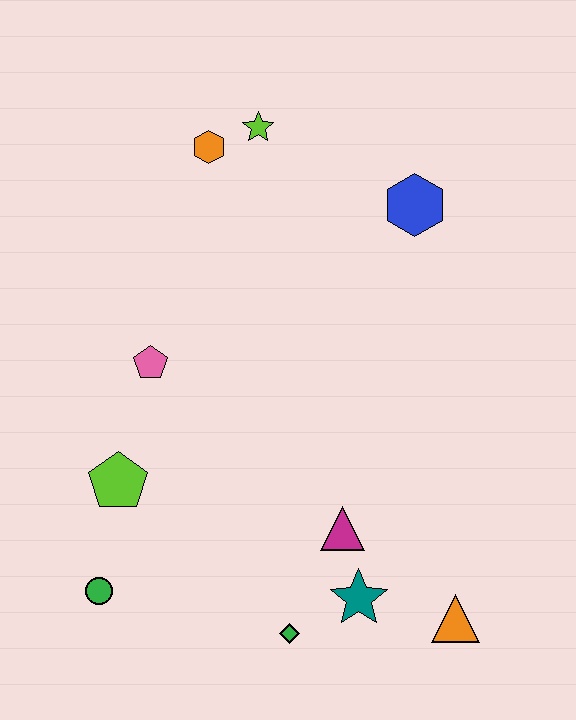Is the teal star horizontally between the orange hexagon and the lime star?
No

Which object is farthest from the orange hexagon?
The orange triangle is farthest from the orange hexagon.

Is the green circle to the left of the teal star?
Yes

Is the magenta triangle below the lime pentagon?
Yes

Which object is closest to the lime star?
The orange hexagon is closest to the lime star.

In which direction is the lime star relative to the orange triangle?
The lime star is above the orange triangle.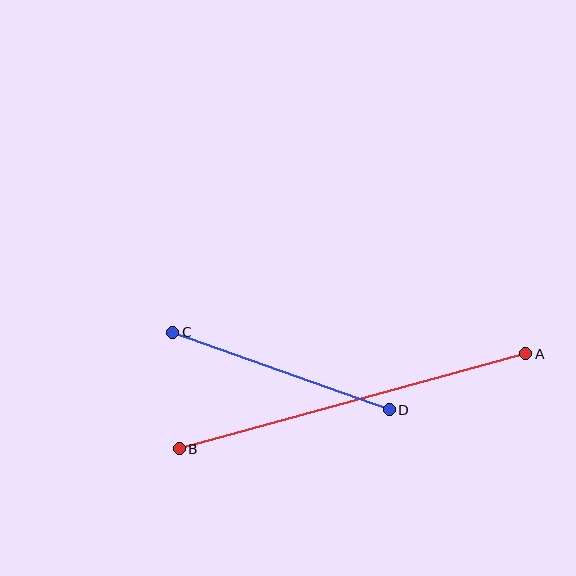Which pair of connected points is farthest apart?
Points A and B are farthest apart.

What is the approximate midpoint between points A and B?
The midpoint is at approximately (352, 401) pixels.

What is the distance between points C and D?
The distance is approximately 230 pixels.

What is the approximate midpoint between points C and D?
The midpoint is at approximately (281, 371) pixels.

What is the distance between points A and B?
The distance is approximately 359 pixels.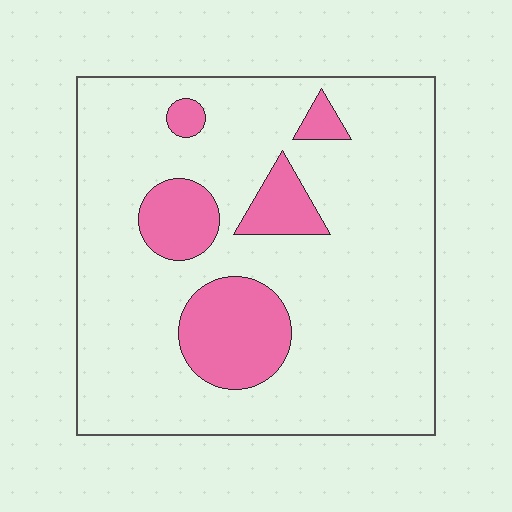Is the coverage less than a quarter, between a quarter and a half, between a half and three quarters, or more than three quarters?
Less than a quarter.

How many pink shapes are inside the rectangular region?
5.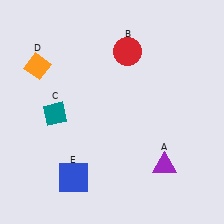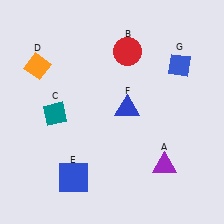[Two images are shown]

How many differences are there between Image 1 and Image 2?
There are 2 differences between the two images.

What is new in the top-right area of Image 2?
A blue diamond (G) was added in the top-right area of Image 2.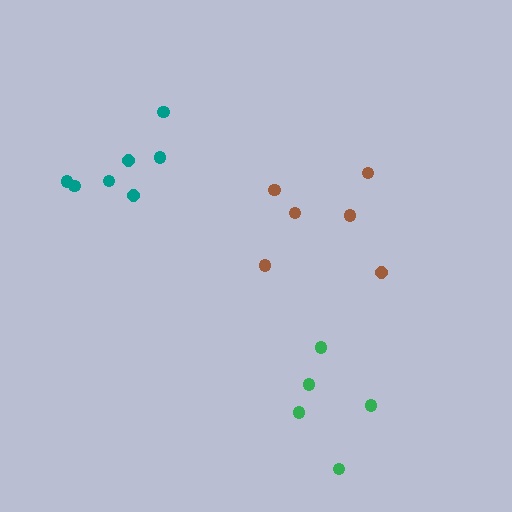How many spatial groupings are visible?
There are 3 spatial groupings.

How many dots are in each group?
Group 1: 5 dots, Group 2: 7 dots, Group 3: 6 dots (18 total).